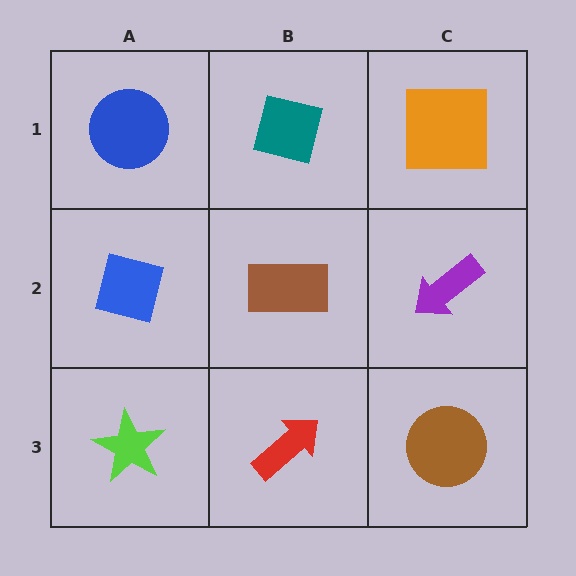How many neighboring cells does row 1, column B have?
3.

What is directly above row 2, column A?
A blue circle.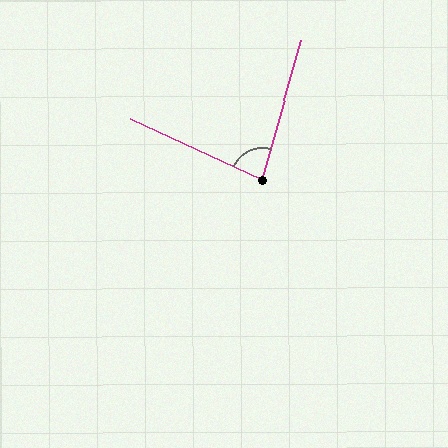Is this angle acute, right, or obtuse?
It is acute.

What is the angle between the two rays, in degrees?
Approximately 81 degrees.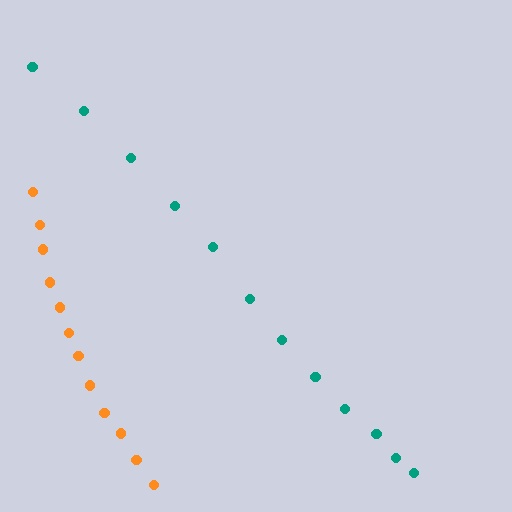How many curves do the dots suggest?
There are 2 distinct paths.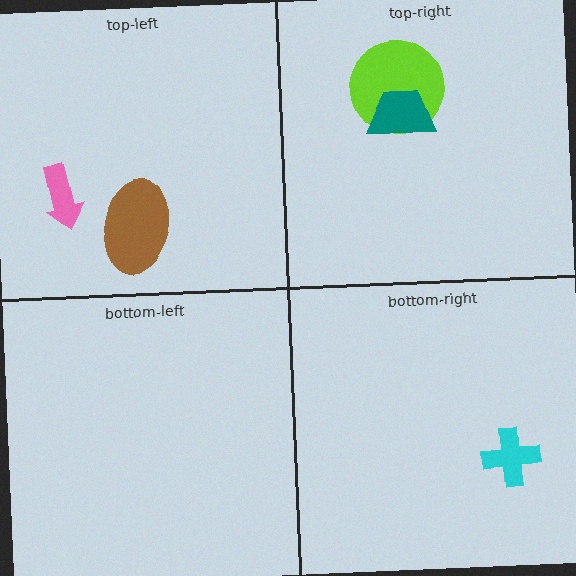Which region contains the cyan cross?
The bottom-right region.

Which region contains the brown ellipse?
The top-left region.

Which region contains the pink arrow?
The top-left region.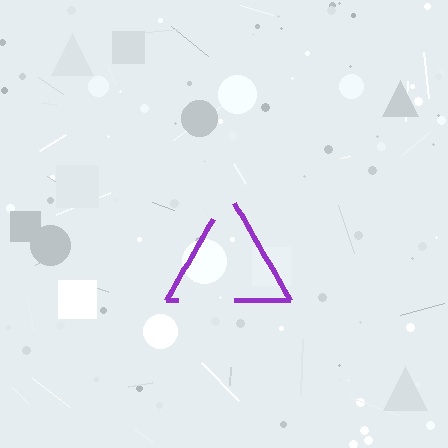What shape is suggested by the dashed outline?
The dashed outline suggests a triangle.